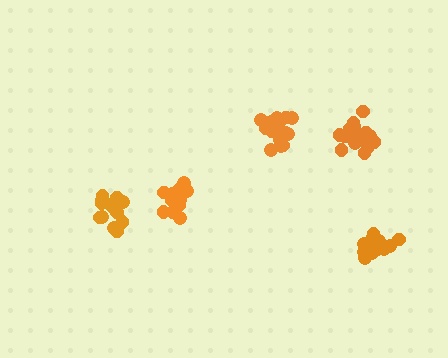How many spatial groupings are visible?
There are 5 spatial groupings.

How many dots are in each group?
Group 1: 18 dots, Group 2: 17 dots, Group 3: 17 dots, Group 4: 14 dots, Group 5: 16 dots (82 total).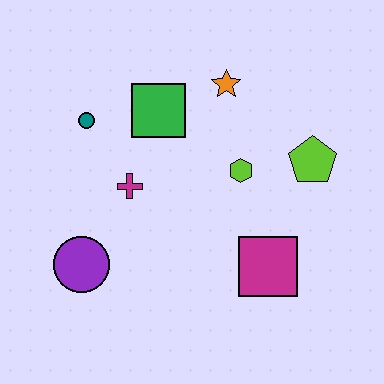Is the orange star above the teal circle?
Yes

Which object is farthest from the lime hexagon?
The purple circle is farthest from the lime hexagon.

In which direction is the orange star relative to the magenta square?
The orange star is above the magenta square.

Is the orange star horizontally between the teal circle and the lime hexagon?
Yes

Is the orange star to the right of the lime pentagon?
No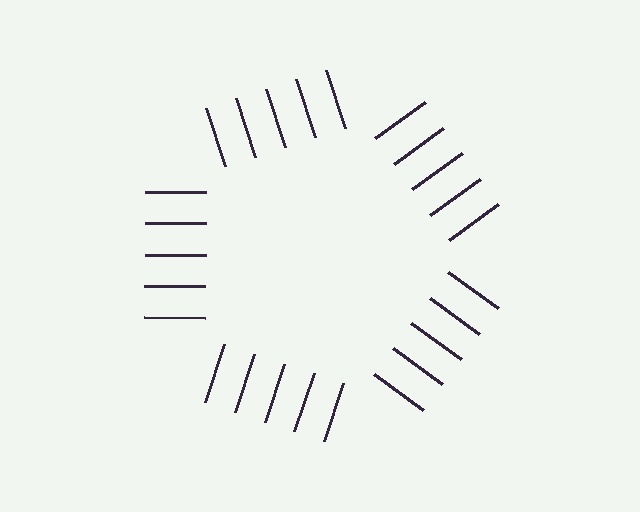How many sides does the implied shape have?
5 sides — the line-ends trace a pentagon.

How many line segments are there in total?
25 — 5 along each of the 5 edges.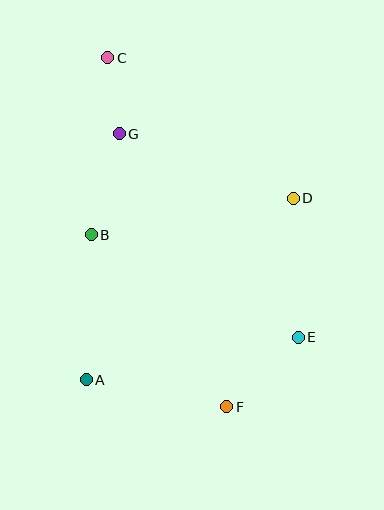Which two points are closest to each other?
Points C and G are closest to each other.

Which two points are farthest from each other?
Points C and F are farthest from each other.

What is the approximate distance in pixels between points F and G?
The distance between F and G is approximately 293 pixels.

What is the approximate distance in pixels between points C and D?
The distance between C and D is approximately 232 pixels.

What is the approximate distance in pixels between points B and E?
The distance between B and E is approximately 231 pixels.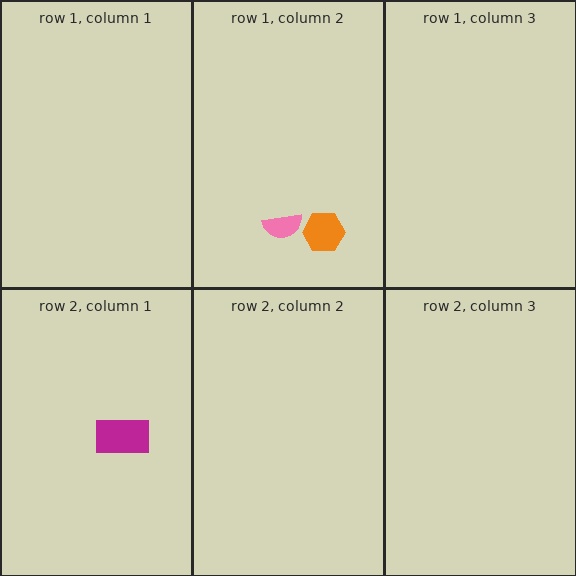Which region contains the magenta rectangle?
The row 2, column 1 region.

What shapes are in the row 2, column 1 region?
The magenta rectangle.